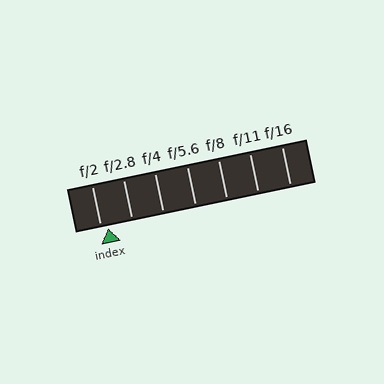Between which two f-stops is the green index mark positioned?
The index mark is between f/2 and f/2.8.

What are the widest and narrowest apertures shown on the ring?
The widest aperture shown is f/2 and the narrowest is f/16.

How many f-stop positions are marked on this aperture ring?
There are 7 f-stop positions marked.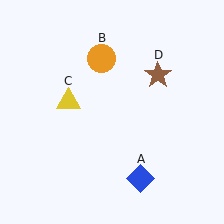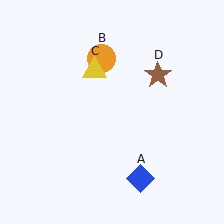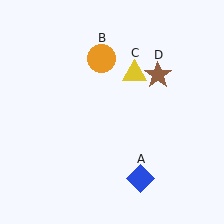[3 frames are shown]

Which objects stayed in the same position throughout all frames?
Blue diamond (object A) and orange circle (object B) and brown star (object D) remained stationary.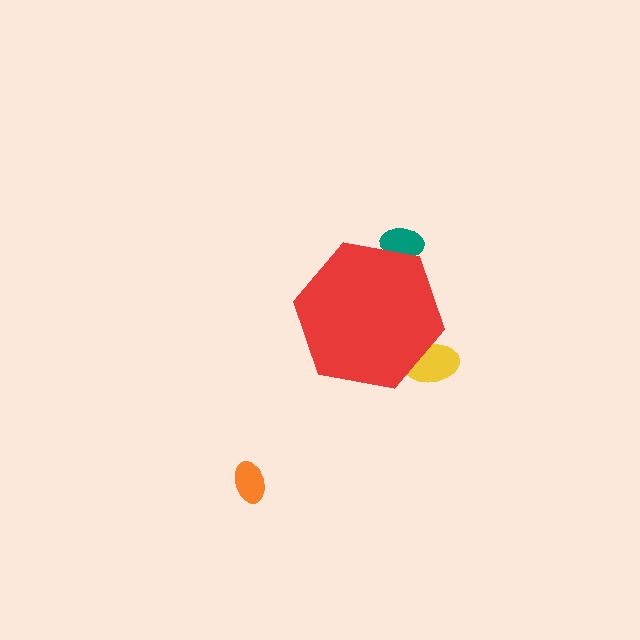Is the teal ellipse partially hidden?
Yes, the teal ellipse is partially hidden behind the red hexagon.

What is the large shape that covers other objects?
A red hexagon.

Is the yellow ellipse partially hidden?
Yes, the yellow ellipse is partially hidden behind the red hexagon.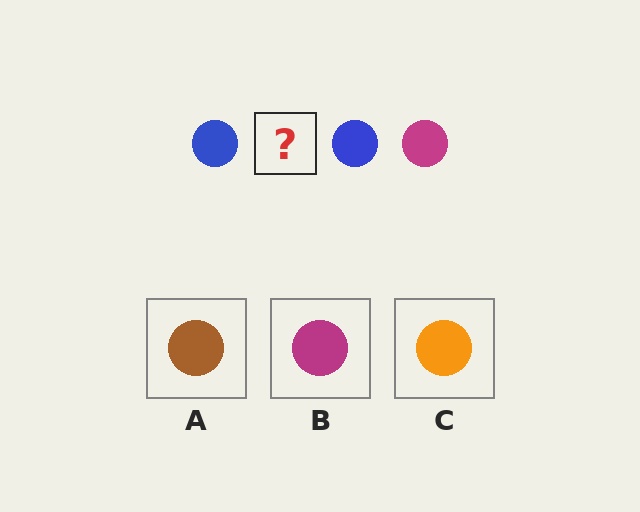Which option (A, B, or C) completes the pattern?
B.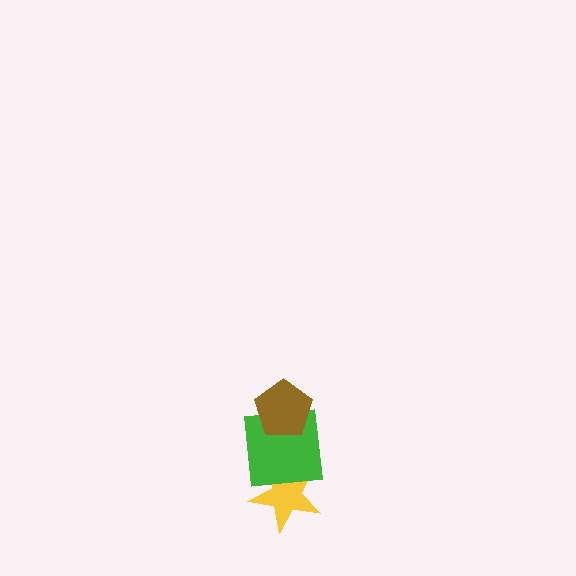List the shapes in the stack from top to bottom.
From top to bottom: the brown pentagon, the green square, the yellow star.